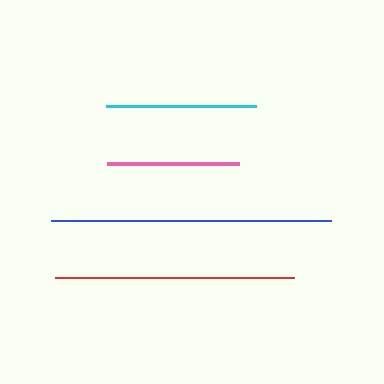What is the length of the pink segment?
The pink segment is approximately 132 pixels long.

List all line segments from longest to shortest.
From longest to shortest: blue, red, cyan, pink.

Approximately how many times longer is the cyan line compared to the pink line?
The cyan line is approximately 1.1 times the length of the pink line.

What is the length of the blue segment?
The blue segment is approximately 280 pixels long.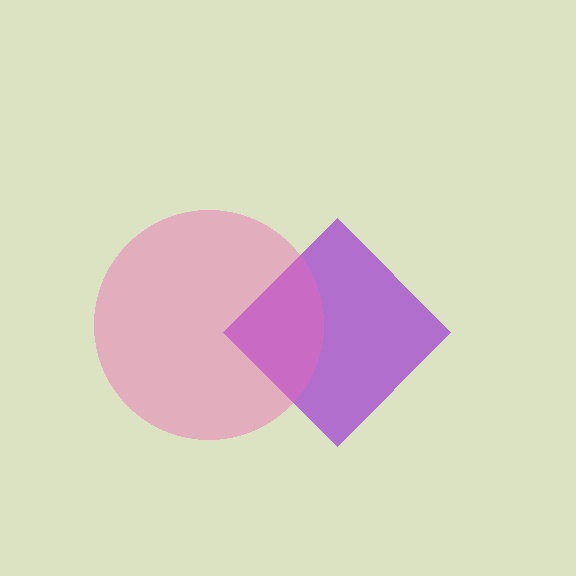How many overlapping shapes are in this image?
There are 2 overlapping shapes in the image.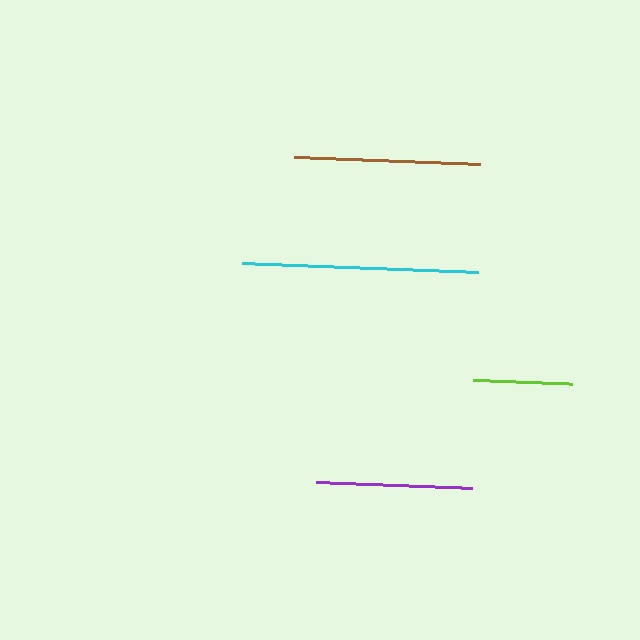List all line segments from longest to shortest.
From longest to shortest: cyan, brown, purple, lime.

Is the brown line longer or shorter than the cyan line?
The cyan line is longer than the brown line.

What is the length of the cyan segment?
The cyan segment is approximately 236 pixels long.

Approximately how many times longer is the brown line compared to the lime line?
The brown line is approximately 1.9 times the length of the lime line.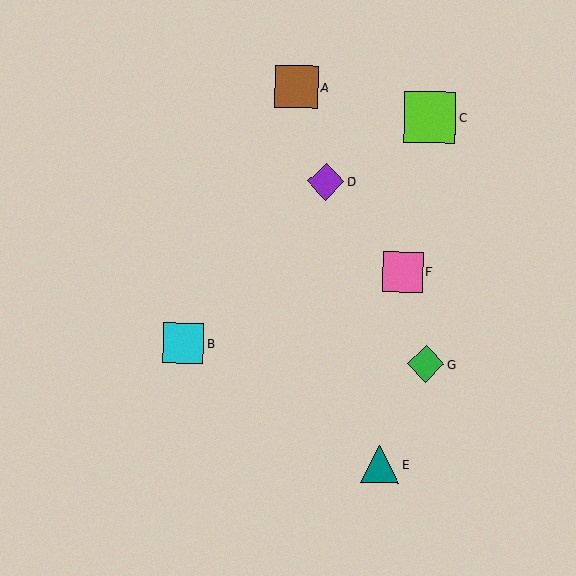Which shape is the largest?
The lime square (labeled C) is the largest.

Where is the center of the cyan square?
The center of the cyan square is at (184, 343).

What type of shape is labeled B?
Shape B is a cyan square.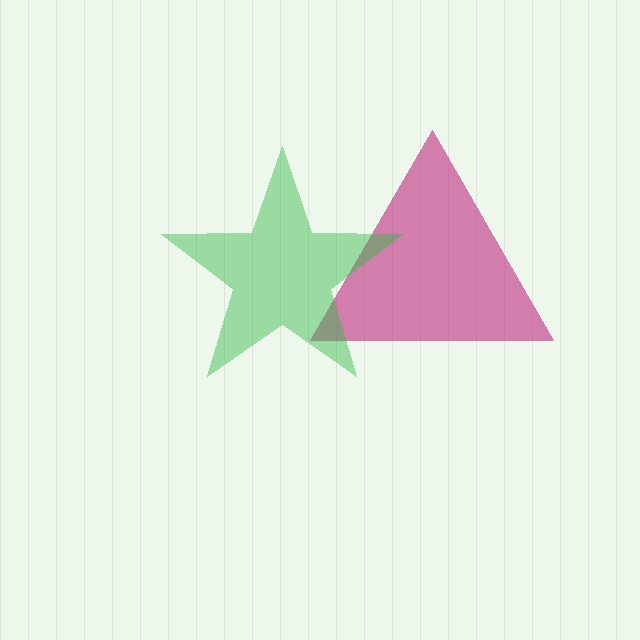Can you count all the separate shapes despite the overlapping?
Yes, there are 2 separate shapes.